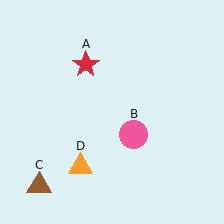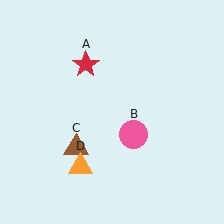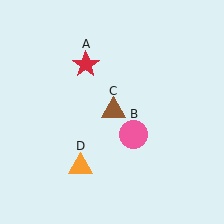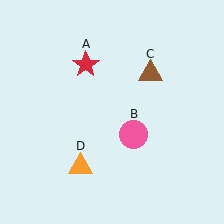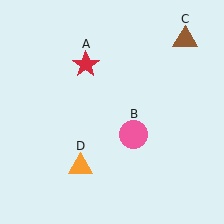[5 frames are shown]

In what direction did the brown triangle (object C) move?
The brown triangle (object C) moved up and to the right.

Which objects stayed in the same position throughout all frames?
Red star (object A) and pink circle (object B) and orange triangle (object D) remained stationary.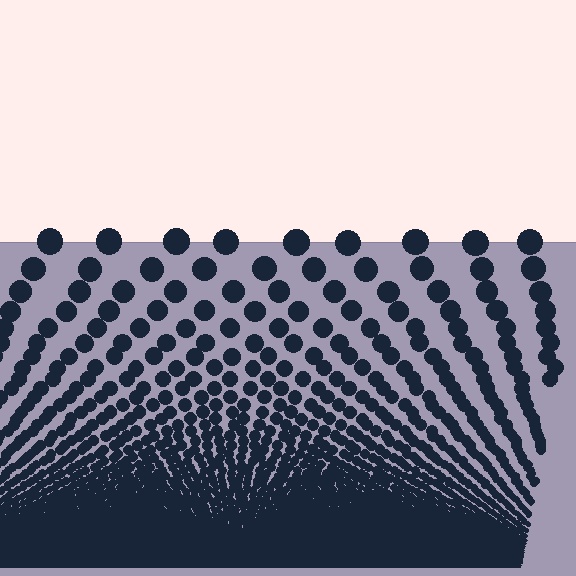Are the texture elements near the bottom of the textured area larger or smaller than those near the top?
Smaller. The gradient is inverted — elements near the bottom are smaller and denser.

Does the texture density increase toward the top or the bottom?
Density increases toward the bottom.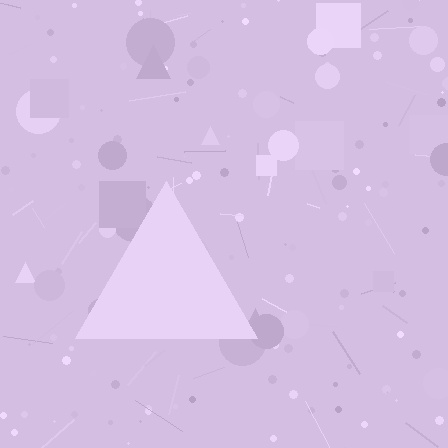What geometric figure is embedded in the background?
A triangle is embedded in the background.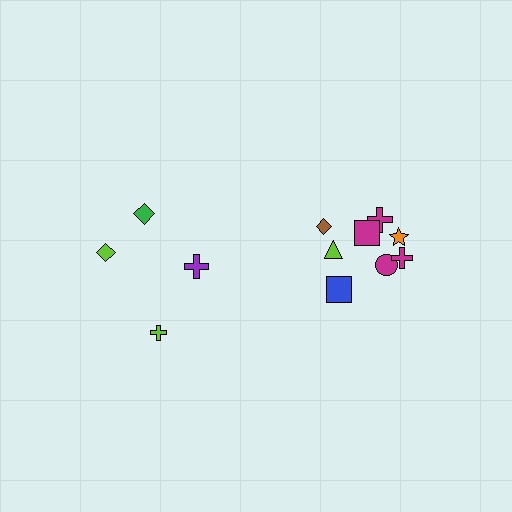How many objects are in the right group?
There are 8 objects.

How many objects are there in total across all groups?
There are 12 objects.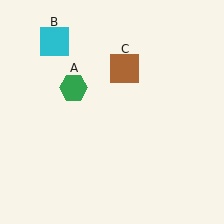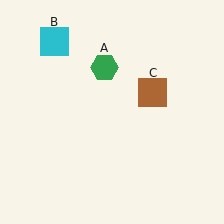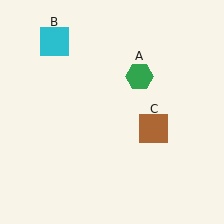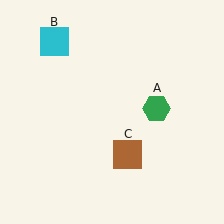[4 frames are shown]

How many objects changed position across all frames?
2 objects changed position: green hexagon (object A), brown square (object C).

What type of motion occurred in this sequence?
The green hexagon (object A), brown square (object C) rotated clockwise around the center of the scene.